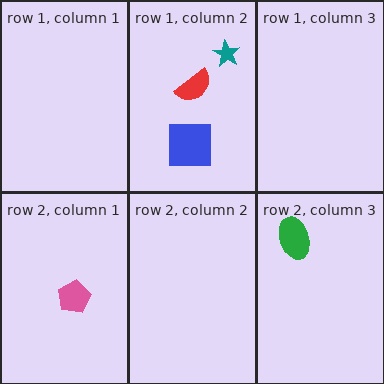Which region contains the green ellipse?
The row 2, column 3 region.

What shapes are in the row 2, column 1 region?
The pink pentagon.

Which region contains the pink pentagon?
The row 2, column 1 region.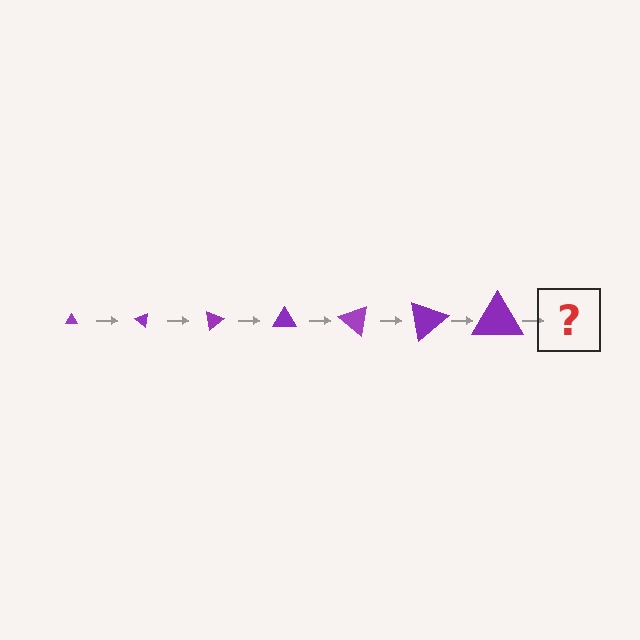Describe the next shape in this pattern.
It should be a triangle, larger than the previous one and rotated 280 degrees from the start.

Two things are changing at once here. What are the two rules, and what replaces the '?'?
The two rules are that the triangle grows larger each step and it rotates 40 degrees each step. The '?' should be a triangle, larger than the previous one and rotated 280 degrees from the start.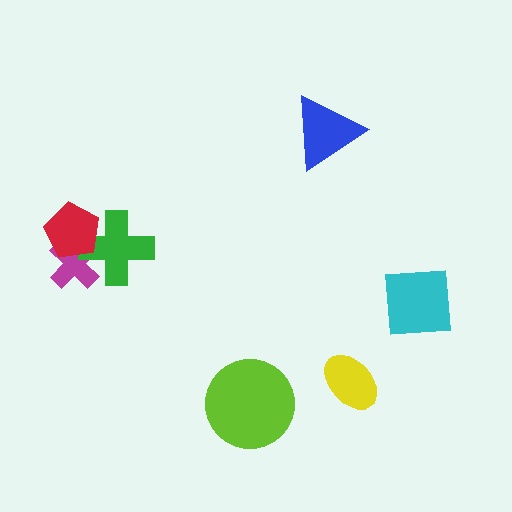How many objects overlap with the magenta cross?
2 objects overlap with the magenta cross.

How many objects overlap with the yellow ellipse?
0 objects overlap with the yellow ellipse.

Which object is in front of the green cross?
The red pentagon is in front of the green cross.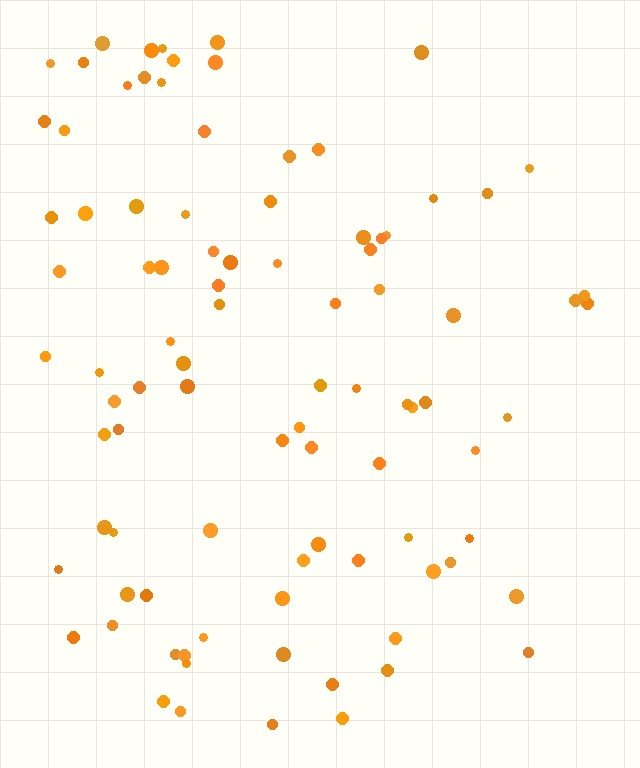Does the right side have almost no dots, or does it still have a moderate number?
Still a moderate number, just noticeably fewer than the left.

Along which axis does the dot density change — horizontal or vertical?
Horizontal.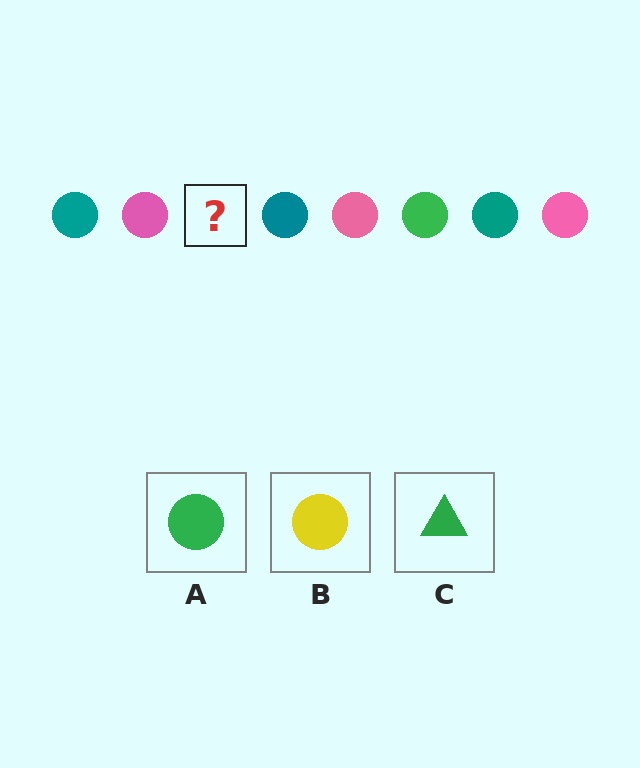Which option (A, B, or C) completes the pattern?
A.